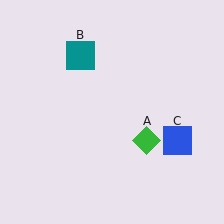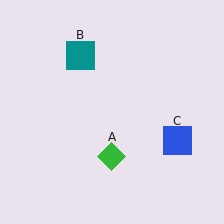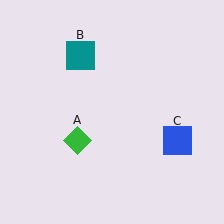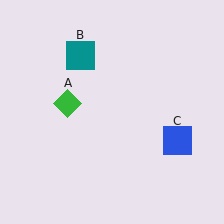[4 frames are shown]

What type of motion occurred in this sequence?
The green diamond (object A) rotated clockwise around the center of the scene.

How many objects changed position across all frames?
1 object changed position: green diamond (object A).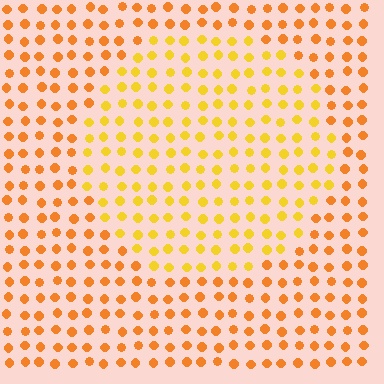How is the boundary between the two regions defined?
The boundary is defined purely by a slight shift in hue (about 24 degrees). Spacing, size, and orientation are identical on both sides.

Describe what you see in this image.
The image is filled with small orange elements in a uniform arrangement. A circle-shaped region is visible where the elements are tinted to a slightly different hue, forming a subtle color boundary.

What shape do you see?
I see a circle.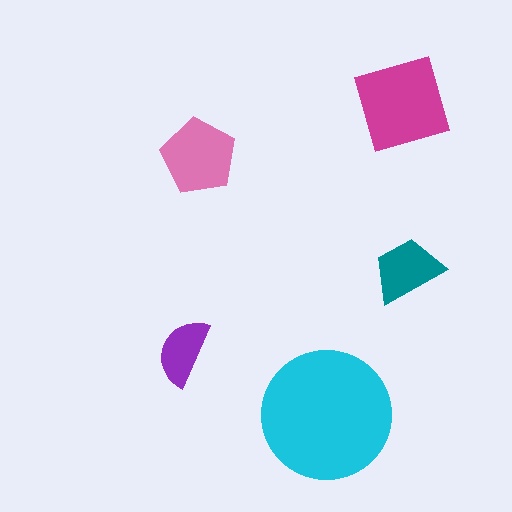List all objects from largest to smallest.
The cyan circle, the magenta square, the pink pentagon, the teal trapezoid, the purple semicircle.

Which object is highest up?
The magenta square is topmost.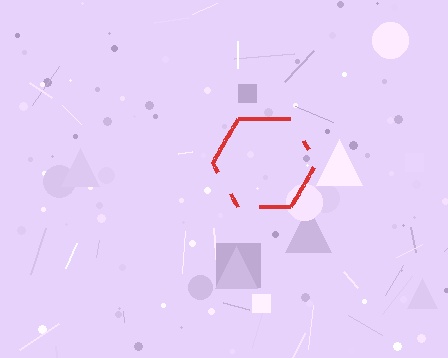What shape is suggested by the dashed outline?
The dashed outline suggests a hexagon.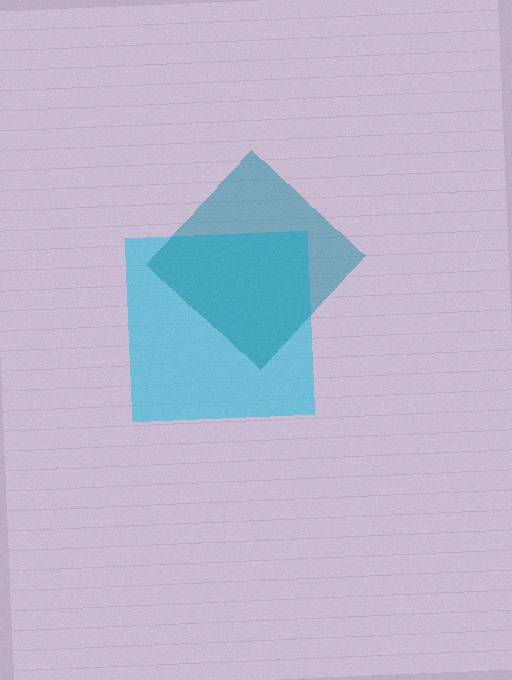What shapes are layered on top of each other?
The layered shapes are: a cyan square, a teal diamond.